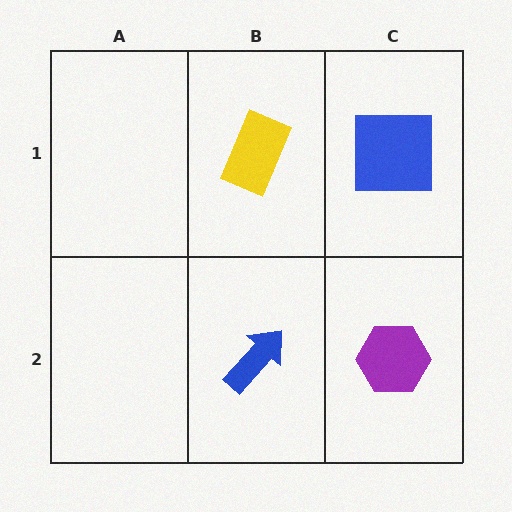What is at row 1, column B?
A yellow rectangle.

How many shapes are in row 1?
2 shapes.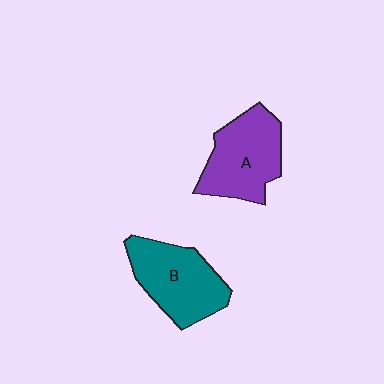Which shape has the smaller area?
Shape A (purple).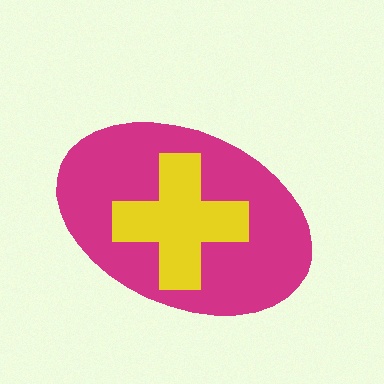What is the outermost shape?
The magenta ellipse.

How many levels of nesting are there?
2.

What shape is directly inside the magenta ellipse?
The yellow cross.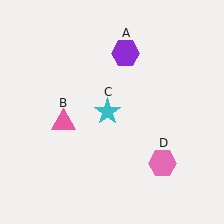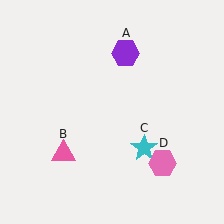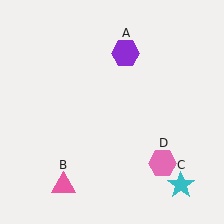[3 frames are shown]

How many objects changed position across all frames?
2 objects changed position: pink triangle (object B), cyan star (object C).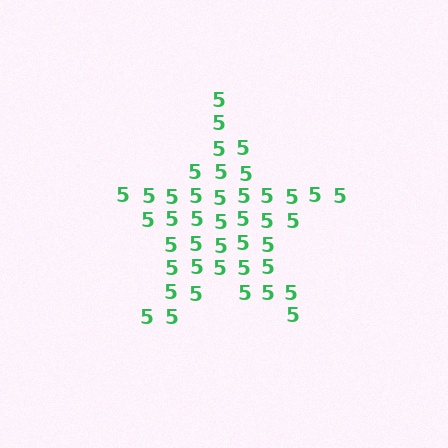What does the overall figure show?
The overall figure shows a star.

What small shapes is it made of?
It is made of small digit 5's.